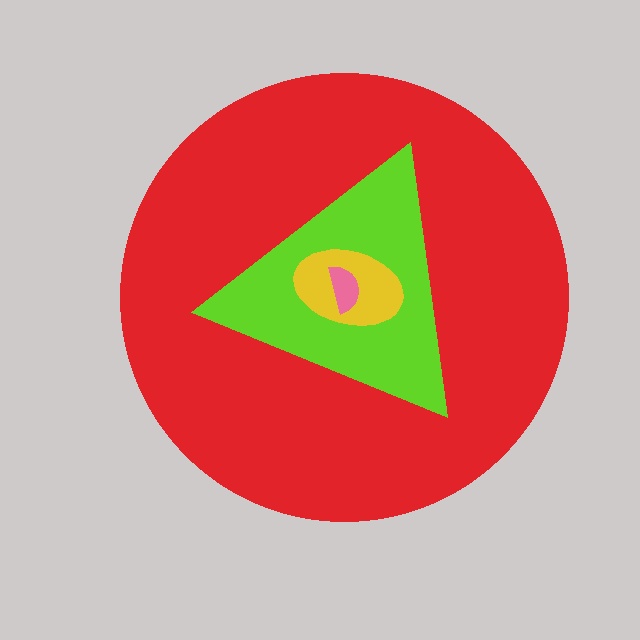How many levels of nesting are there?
4.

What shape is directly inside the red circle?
The lime triangle.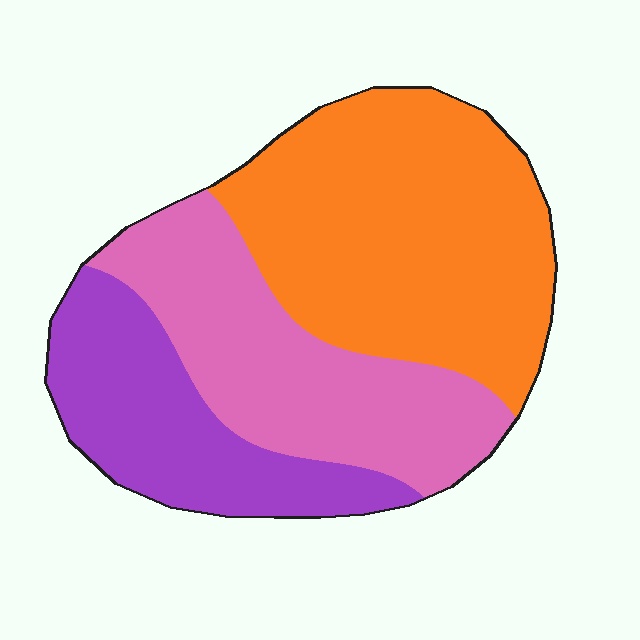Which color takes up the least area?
Purple, at roughly 25%.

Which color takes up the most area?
Orange, at roughly 45%.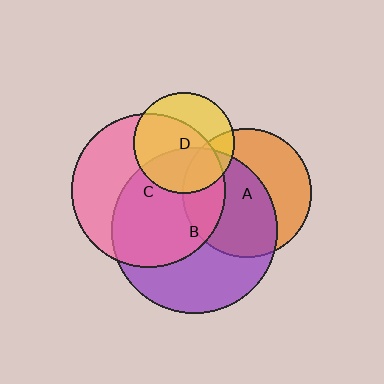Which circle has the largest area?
Circle B (purple).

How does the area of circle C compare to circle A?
Approximately 1.4 times.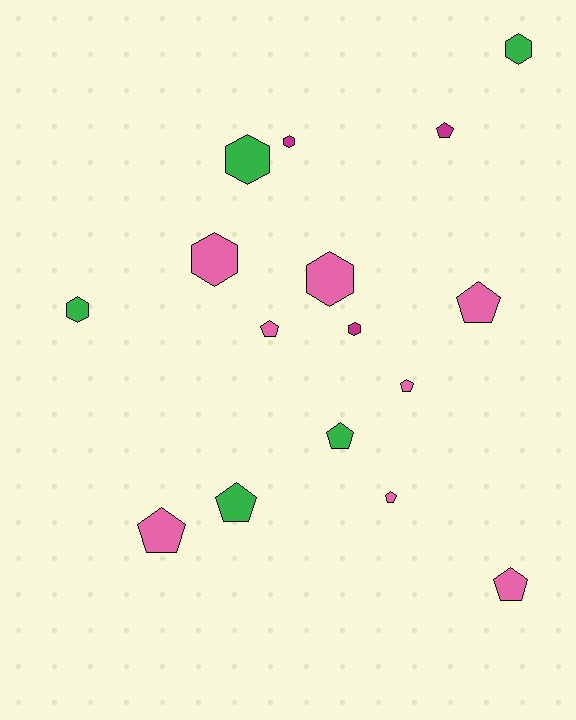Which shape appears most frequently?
Pentagon, with 9 objects.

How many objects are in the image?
There are 16 objects.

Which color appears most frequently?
Pink, with 8 objects.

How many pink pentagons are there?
There are 6 pink pentagons.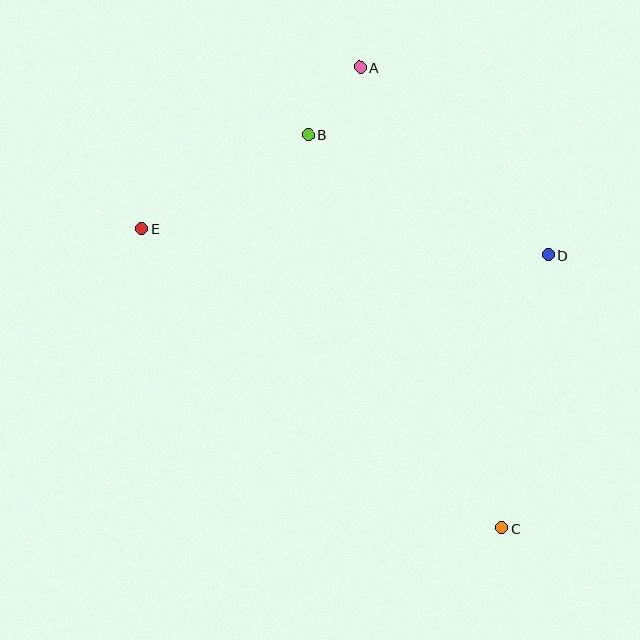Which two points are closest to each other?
Points A and B are closest to each other.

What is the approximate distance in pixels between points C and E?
The distance between C and E is approximately 469 pixels.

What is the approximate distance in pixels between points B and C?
The distance between B and C is approximately 439 pixels.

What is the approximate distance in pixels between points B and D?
The distance between B and D is approximately 269 pixels.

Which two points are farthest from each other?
Points A and C are farthest from each other.